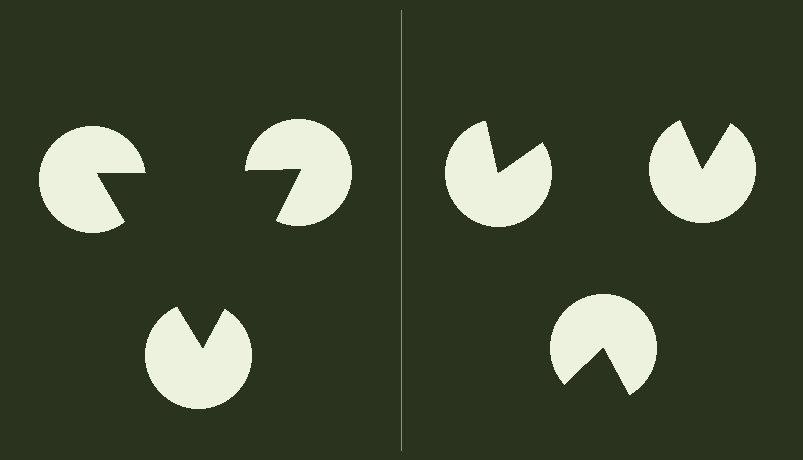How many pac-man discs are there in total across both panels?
6 — 3 on each side.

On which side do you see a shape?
An illusory triangle appears on the left side. On the right side the wedge cuts are rotated, so no coherent shape forms.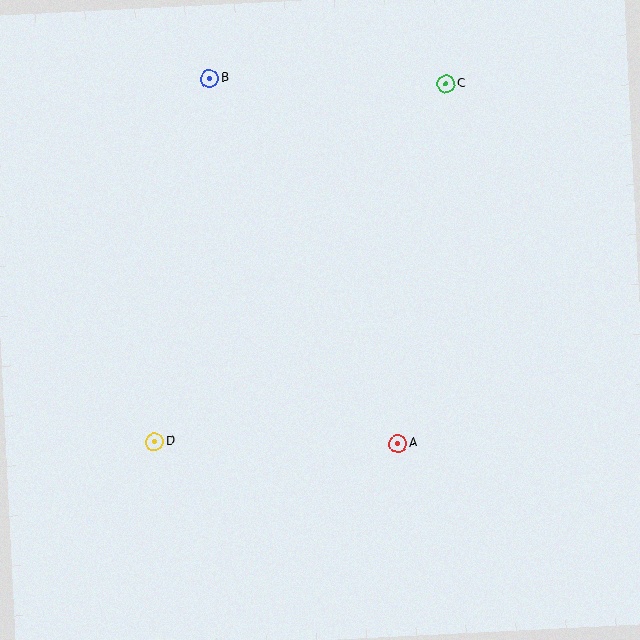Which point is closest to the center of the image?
Point A at (398, 444) is closest to the center.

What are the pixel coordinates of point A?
Point A is at (398, 444).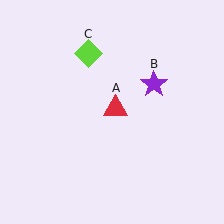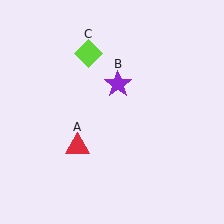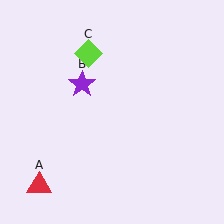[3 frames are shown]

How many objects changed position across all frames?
2 objects changed position: red triangle (object A), purple star (object B).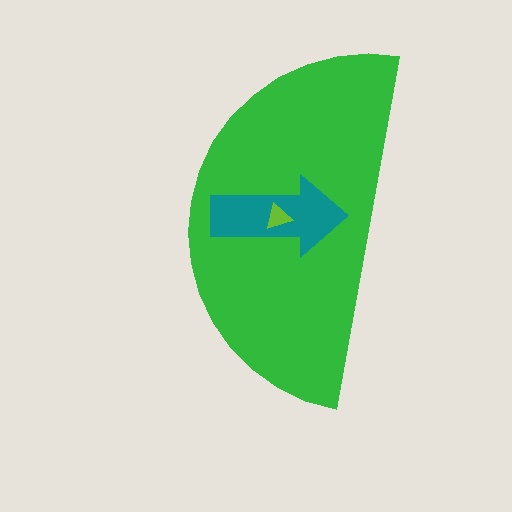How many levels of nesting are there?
3.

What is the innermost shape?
The lime triangle.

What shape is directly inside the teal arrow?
The lime triangle.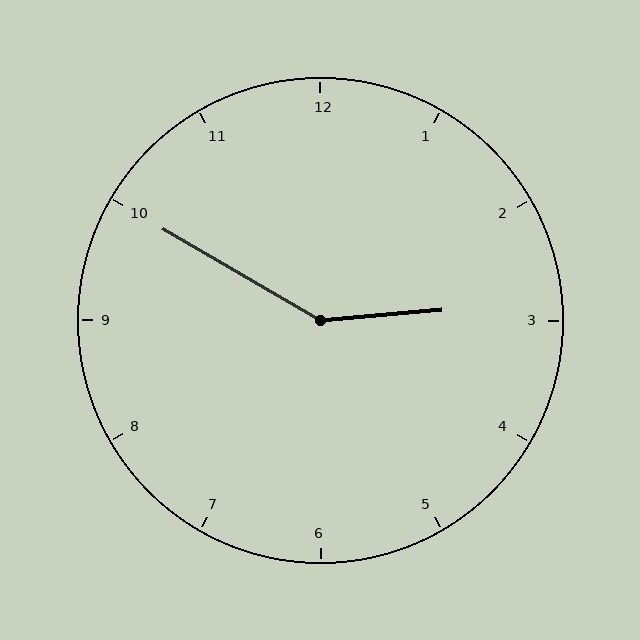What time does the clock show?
2:50.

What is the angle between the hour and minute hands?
Approximately 145 degrees.